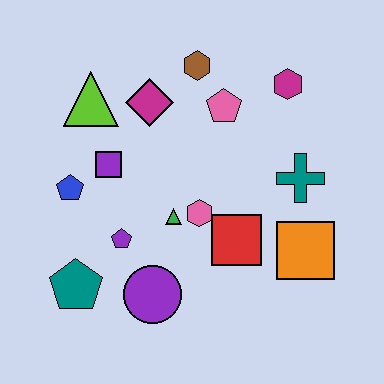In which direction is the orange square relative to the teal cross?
The orange square is below the teal cross.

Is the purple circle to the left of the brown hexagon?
Yes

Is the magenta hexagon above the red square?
Yes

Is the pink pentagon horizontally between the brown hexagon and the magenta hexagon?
Yes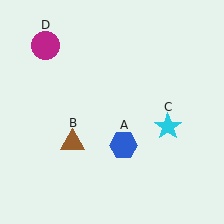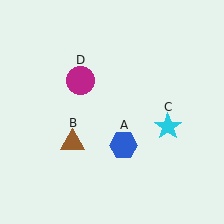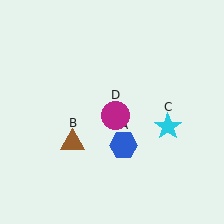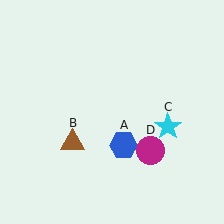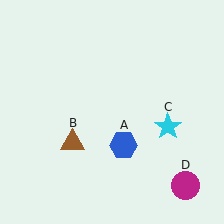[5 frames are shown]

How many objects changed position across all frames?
1 object changed position: magenta circle (object D).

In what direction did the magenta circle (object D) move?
The magenta circle (object D) moved down and to the right.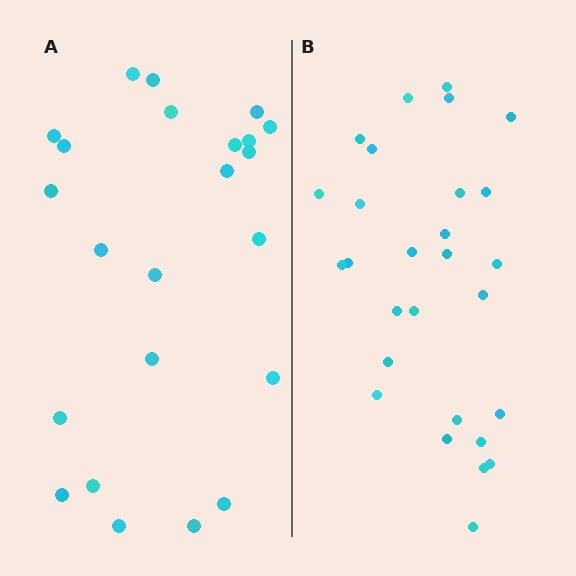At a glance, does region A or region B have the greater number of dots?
Region B (the right region) has more dots.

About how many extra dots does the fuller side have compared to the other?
Region B has about 5 more dots than region A.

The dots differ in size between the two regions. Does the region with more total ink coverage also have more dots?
No. Region A has more total ink coverage because its dots are larger, but region B actually contains more individual dots. Total area can be misleading — the number of items is what matters here.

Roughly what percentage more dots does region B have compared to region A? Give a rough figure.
About 20% more.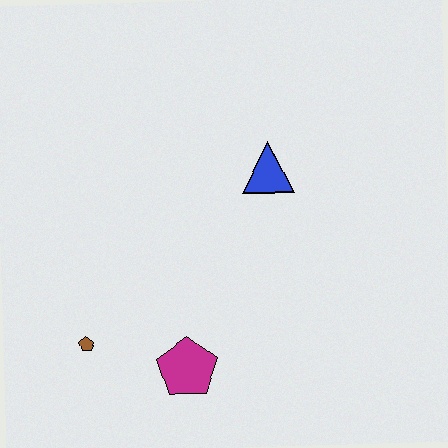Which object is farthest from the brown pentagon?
The blue triangle is farthest from the brown pentagon.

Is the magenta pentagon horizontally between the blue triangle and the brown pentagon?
Yes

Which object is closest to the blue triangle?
The magenta pentagon is closest to the blue triangle.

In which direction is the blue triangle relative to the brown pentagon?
The blue triangle is to the right of the brown pentagon.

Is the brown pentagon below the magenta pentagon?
No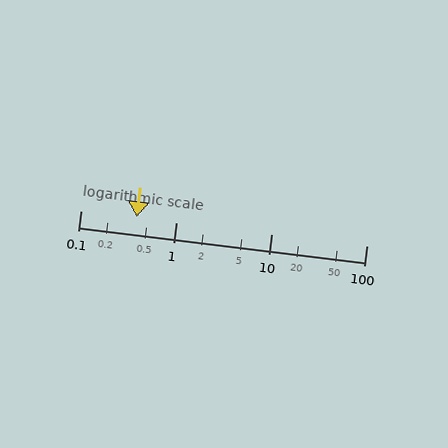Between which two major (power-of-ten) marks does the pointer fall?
The pointer is between 0.1 and 1.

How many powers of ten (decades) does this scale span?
The scale spans 3 decades, from 0.1 to 100.